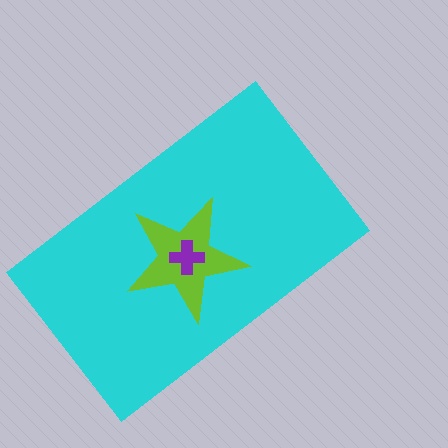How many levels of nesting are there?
3.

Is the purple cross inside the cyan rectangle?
Yes.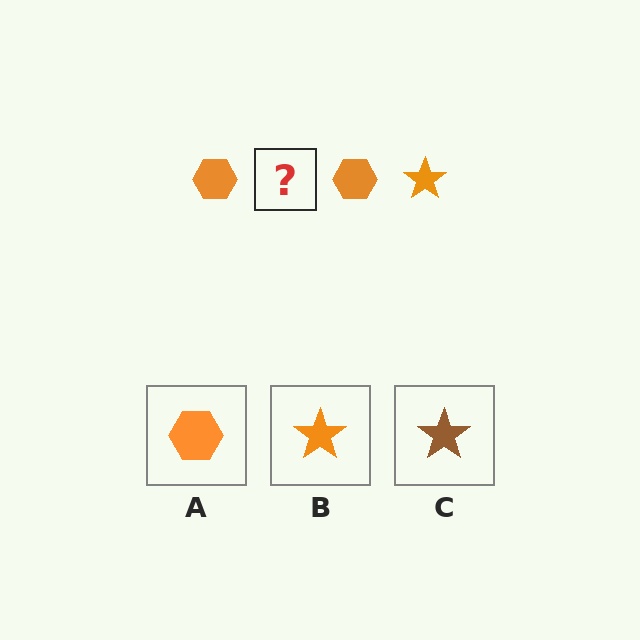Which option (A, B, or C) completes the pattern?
B.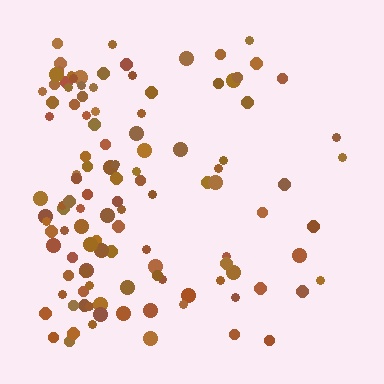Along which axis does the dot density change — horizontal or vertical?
Horizontal.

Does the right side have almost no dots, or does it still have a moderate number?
Still a moderate number, just noticeably fewer than the left.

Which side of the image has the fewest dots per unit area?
The right.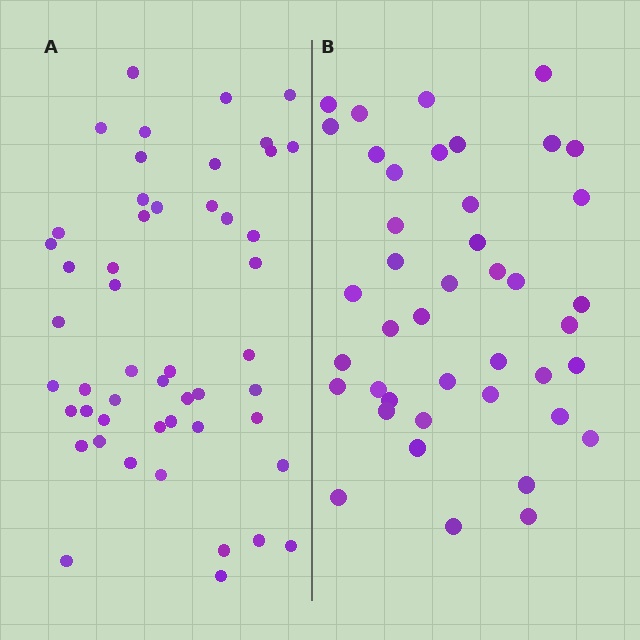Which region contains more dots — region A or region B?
Region A (the left region) has more dots.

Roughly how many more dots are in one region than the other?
Region A has roughly 8 or so more dots than region B.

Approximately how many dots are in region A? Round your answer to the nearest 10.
About 50 dots.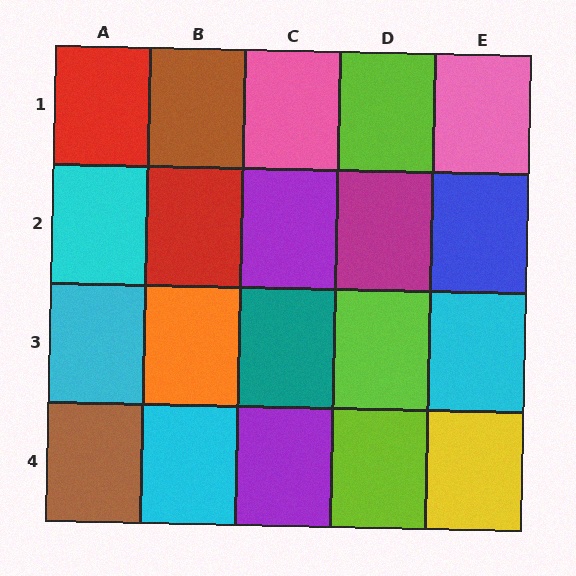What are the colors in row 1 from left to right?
Red, brown, pink, lime, pink.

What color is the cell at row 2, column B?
Red.